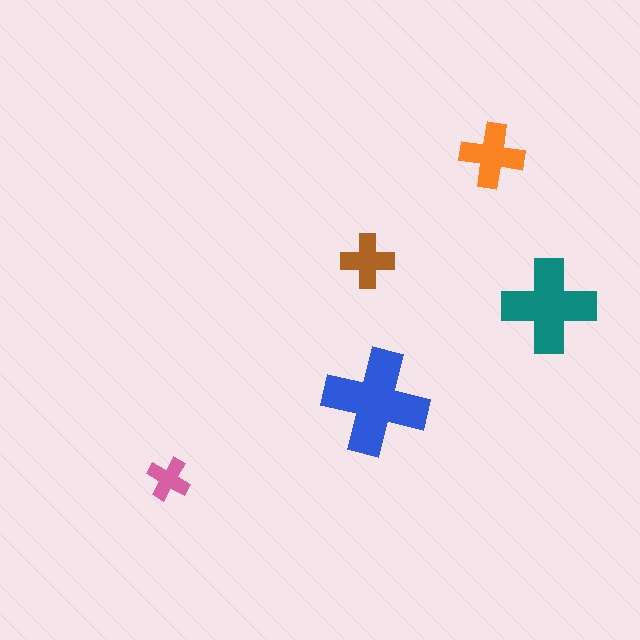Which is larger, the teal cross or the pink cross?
The teal one.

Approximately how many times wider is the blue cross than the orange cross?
About 1.5 times wider.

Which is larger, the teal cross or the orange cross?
The teal one.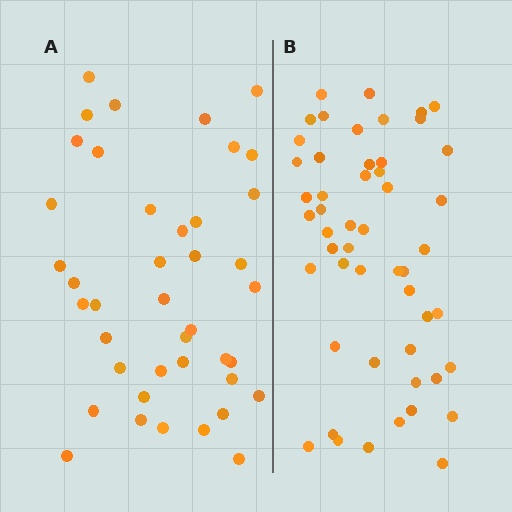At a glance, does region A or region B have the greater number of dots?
Region B (the right region) has more dots.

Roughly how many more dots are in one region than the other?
Region B has roughly 10 or so more dots than region A.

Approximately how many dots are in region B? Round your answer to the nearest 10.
About 50 dots. (The exact count is 51, which rounds to 50.)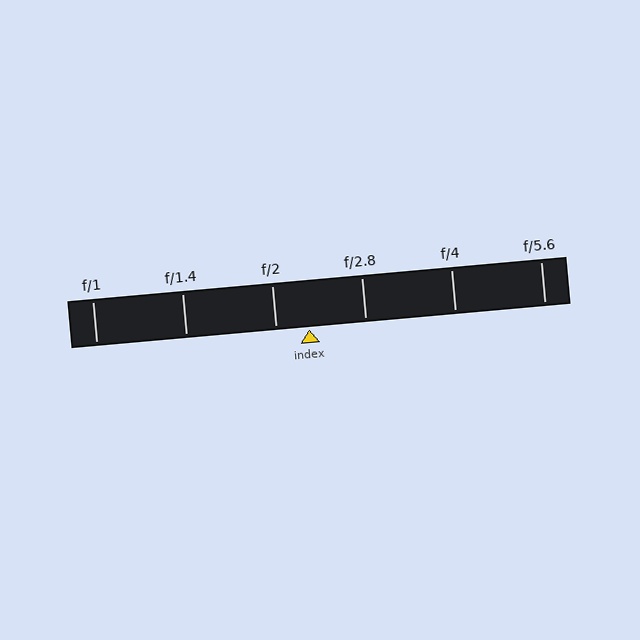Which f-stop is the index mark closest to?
The index mark is closest to f/2.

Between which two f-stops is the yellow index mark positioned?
The index mark is between f/2 and f/2.8.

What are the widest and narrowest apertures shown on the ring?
The widest aperture shown is f/1 and the narrowest is f/5.6.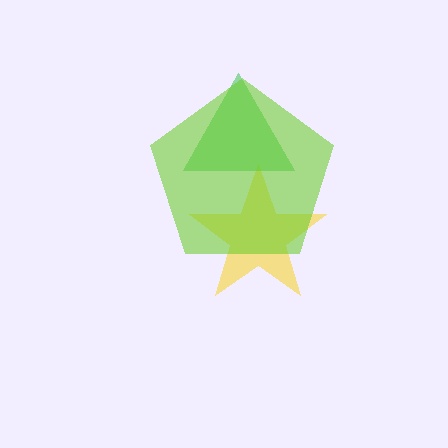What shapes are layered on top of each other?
The layered shapes are: a yellow star, a green triangle, a lime pentagon.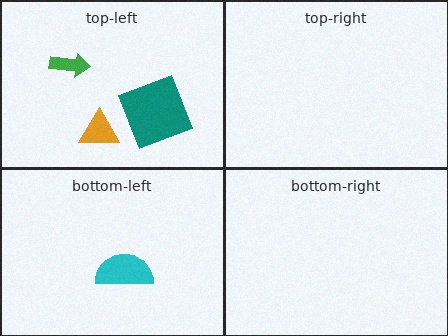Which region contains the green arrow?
The top-left region.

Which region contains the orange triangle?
The top-left region.